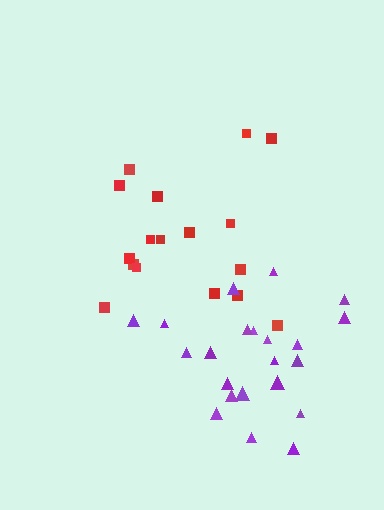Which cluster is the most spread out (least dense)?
Red.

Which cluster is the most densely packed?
Purple.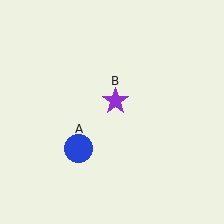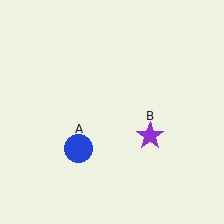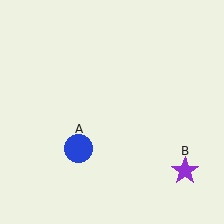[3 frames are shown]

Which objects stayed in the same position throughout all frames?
Blue circle (object A) remained stationary.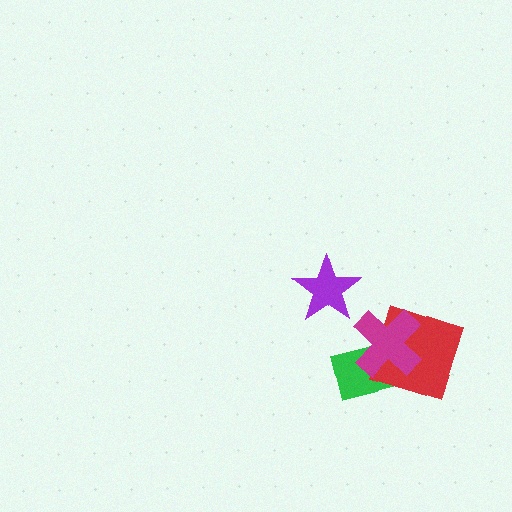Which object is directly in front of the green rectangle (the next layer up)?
The red square is directly in front of the green rectangle.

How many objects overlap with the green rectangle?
2 objects overlap with the green rectangle.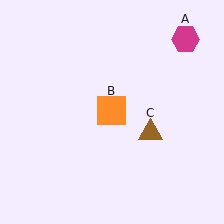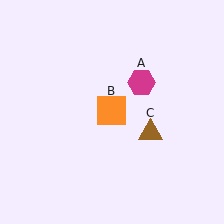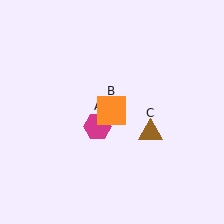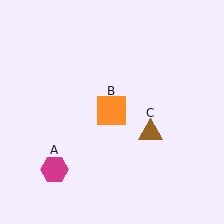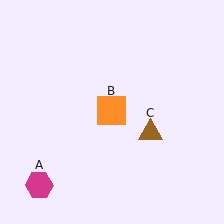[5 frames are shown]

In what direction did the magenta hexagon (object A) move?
The magenta hexagon (object A) moved down and to the left.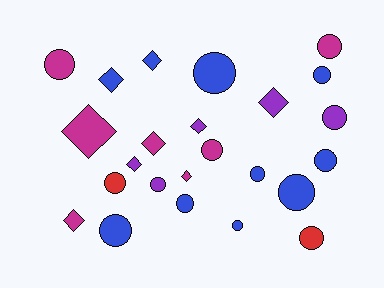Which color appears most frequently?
Blue, with 10 objects.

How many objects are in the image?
There are 24 objects.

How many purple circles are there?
There are 2 purple circles.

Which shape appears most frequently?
Circle, with 15 objects.